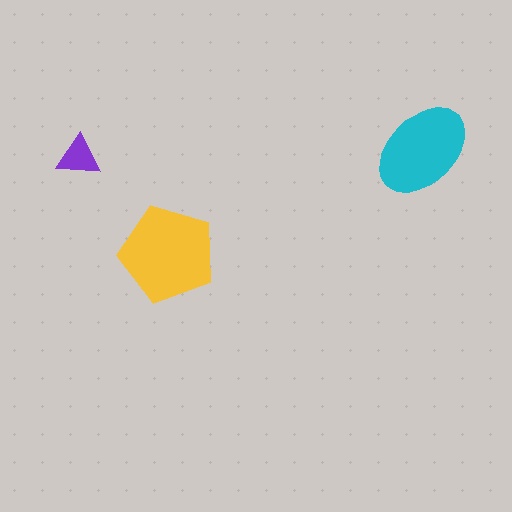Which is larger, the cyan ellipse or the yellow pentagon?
The yellow pentagon.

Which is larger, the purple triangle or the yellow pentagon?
The yellow pentagon.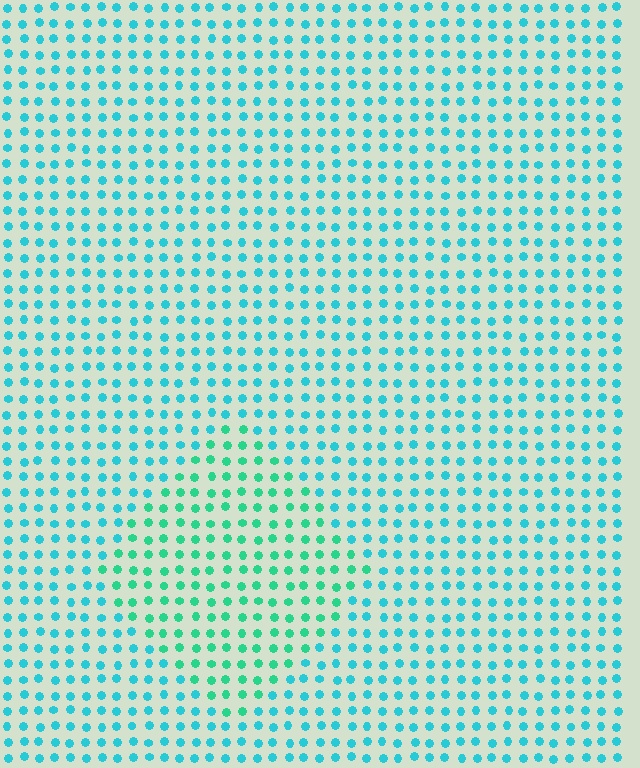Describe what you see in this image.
The image is filled with small cyan elements in a uniform arrangement. A diamond-shaped region is visible where the elements are tinted to a slightly different hue, forming a subtle color boundary.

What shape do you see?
I see a diamond.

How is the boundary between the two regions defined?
The boundary is defined purely by a slight shift in hue (about 29 degrees). Spacing, size, and orientation are identical on both sides.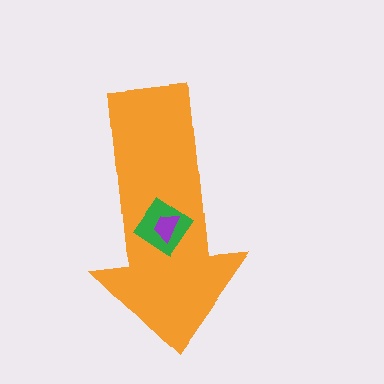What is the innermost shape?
The purple trapezoid.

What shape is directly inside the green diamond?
The purple trapezoid.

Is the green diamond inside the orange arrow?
Yes.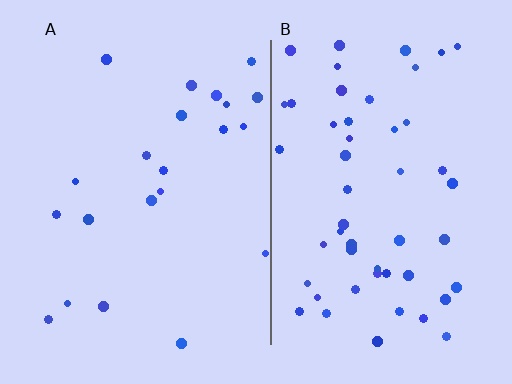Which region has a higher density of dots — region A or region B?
B (the right).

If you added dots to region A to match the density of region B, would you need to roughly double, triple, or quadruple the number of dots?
Approximately double.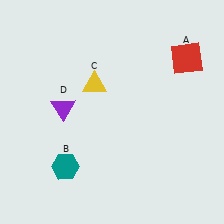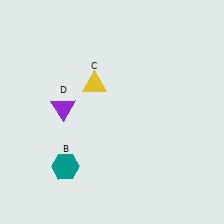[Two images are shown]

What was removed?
The red square (A) was removed in Image 2.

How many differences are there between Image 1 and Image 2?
There is 1 difference between the two images.